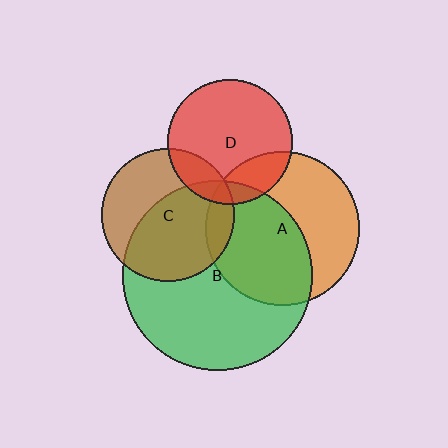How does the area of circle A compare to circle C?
Approximately 1.3 times.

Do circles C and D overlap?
Yes.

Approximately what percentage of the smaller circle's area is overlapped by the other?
Approximately 15%.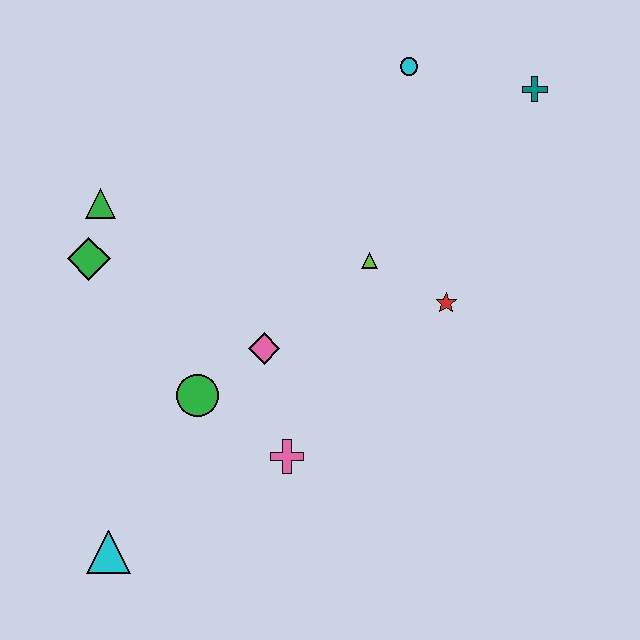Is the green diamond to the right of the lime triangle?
No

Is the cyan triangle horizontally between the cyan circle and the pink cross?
No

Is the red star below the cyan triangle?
No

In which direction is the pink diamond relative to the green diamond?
The pink diamond is to the right of the green diamond.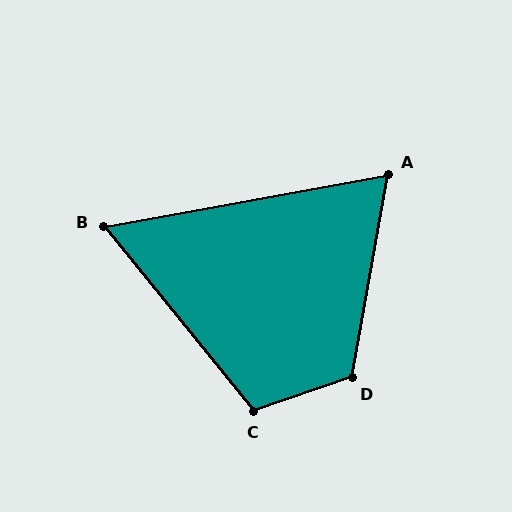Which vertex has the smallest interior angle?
B, at approximately 61 degrees.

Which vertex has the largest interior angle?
D, at approximately 119 degrees.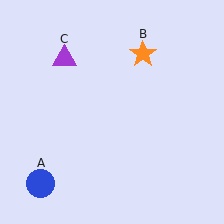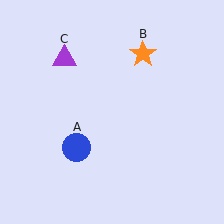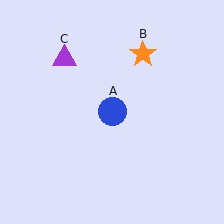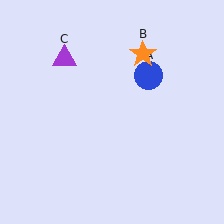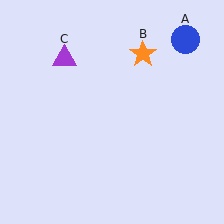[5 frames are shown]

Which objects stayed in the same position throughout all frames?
Orange star (object B) and purple triangle (object C) remained stationary.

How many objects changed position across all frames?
1 object changed position: blue circle (object A).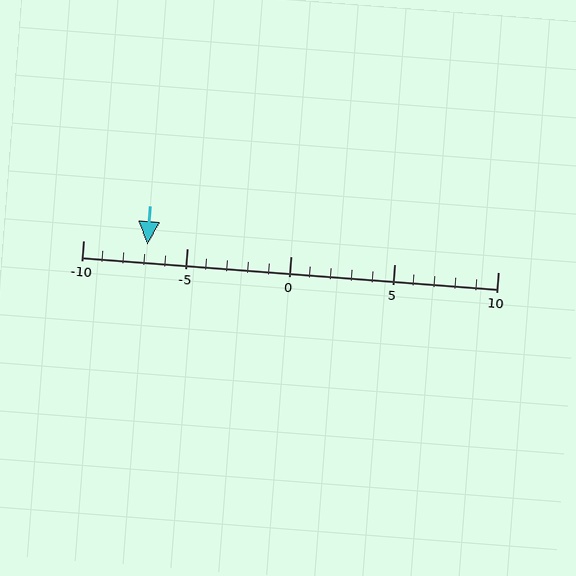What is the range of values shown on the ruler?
The ruler shows values from -10 to 10.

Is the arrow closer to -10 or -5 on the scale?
The arrow is closer to -5.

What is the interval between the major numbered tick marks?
The major tick marks are spaced 5 units apart.